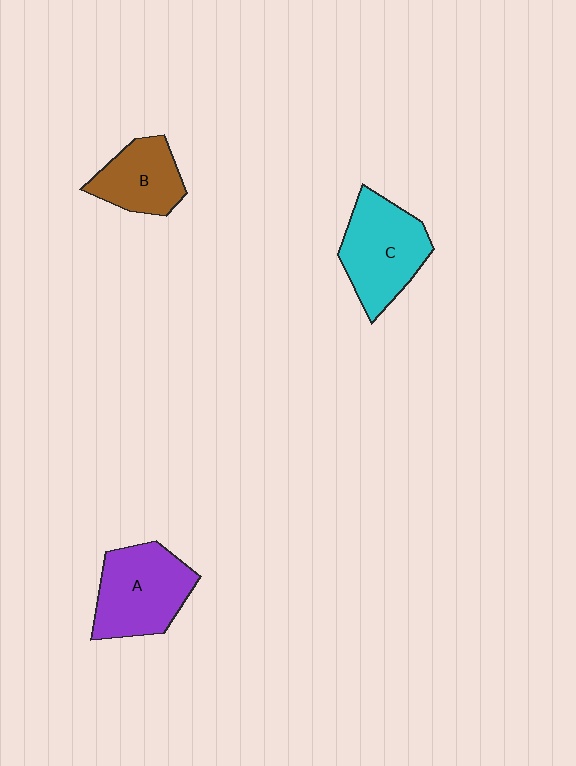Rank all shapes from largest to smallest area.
From largest to smallest: C (cyan), A (purple), B (brown).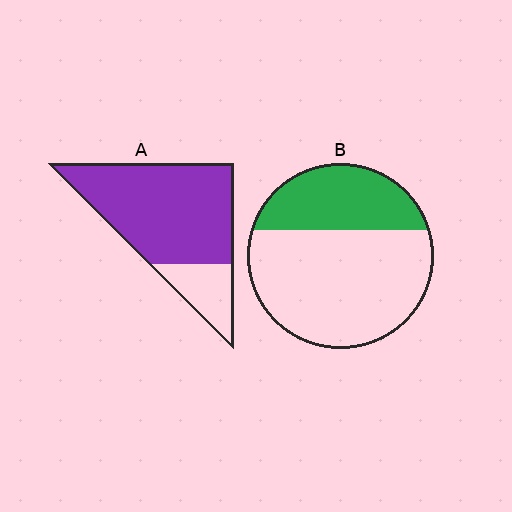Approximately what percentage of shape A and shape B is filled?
A is approximately 80% and B is approximately 30%.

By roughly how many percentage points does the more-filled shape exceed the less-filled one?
By roughly 45 percentage points (A over B).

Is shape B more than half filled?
No.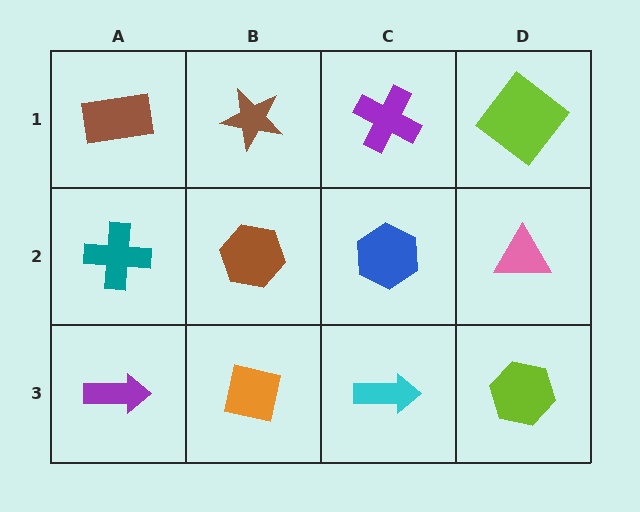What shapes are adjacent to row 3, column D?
A pink triangle (row 2, column D), a cyan arrow (row 3, column C).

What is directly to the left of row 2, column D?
A blue hexagon.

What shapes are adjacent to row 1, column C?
A blue hexagon (row 2, column C), a brown star (row 1, column B), a lime diamond (row 1, column D).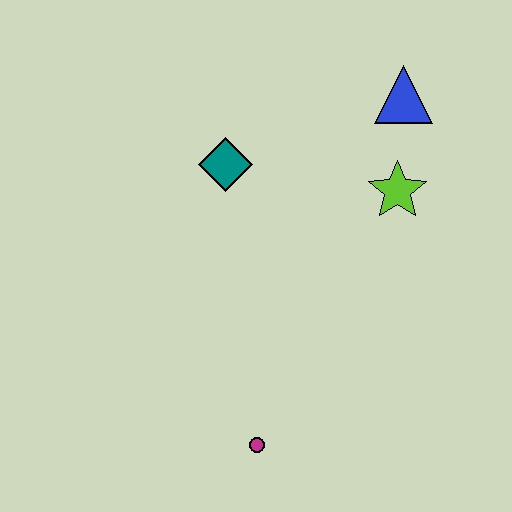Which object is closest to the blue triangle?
The lime star is closest to the blue triangle.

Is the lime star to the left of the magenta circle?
No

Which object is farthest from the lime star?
The magenta circle is farthest from the lime star.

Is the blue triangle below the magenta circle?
No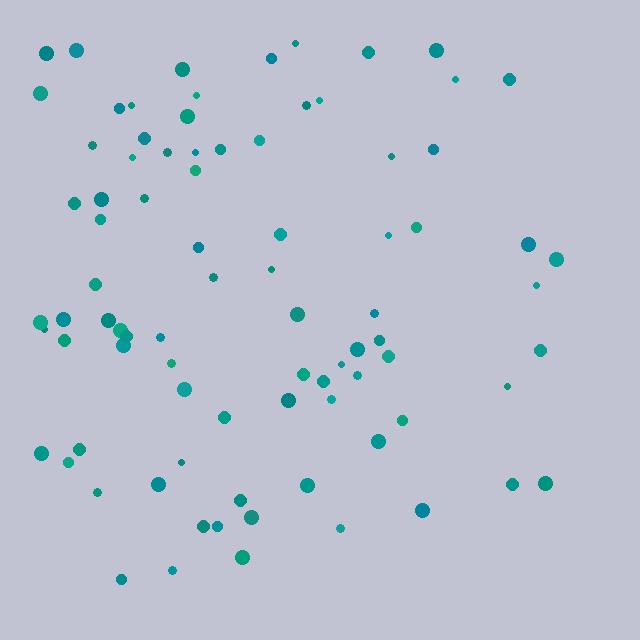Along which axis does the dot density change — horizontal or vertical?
Horizontal.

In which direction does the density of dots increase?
From right to left, with the left side densest.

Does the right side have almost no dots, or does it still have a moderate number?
Still a moderate number, just noticeably fewer than the left.